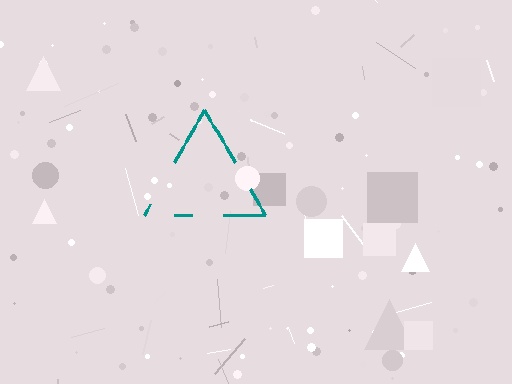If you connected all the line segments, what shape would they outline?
They would outline a triangle.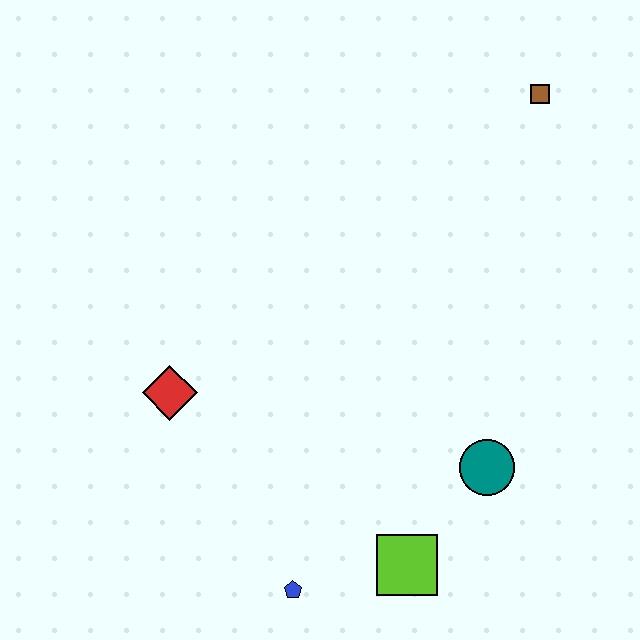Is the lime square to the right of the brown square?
No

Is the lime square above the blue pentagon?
Yes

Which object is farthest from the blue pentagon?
The brown square is farthest from the blue pentagon.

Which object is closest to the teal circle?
The lime square is closest to the teal circle.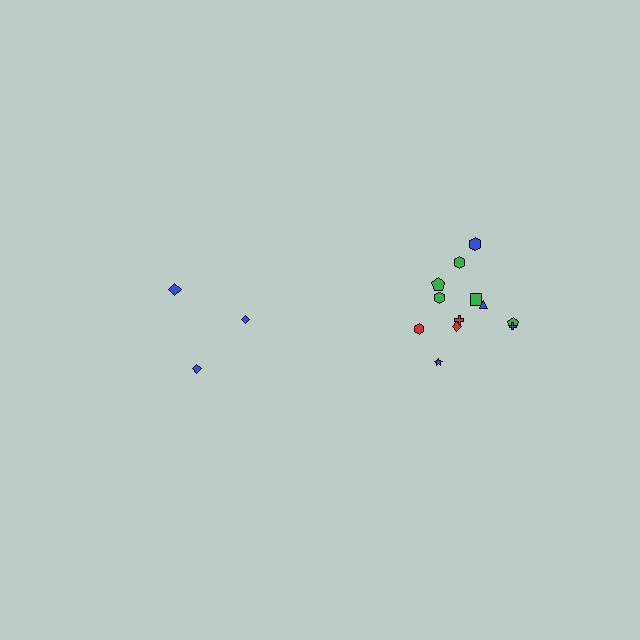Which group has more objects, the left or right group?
The right group.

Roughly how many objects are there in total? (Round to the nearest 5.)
Roughly 15 objects in total.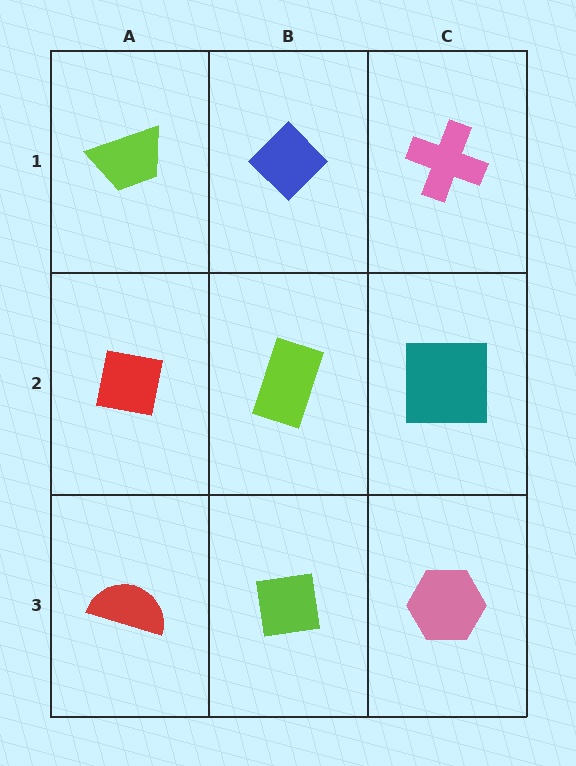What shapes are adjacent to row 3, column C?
A teal square (row 2, column C), a lime square (row 3, column B).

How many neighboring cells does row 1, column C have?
2.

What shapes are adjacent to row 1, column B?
A lime rectangle (row 2, column B), a lime trapezoid (row 1, column A), a pink cross (row 1, column C).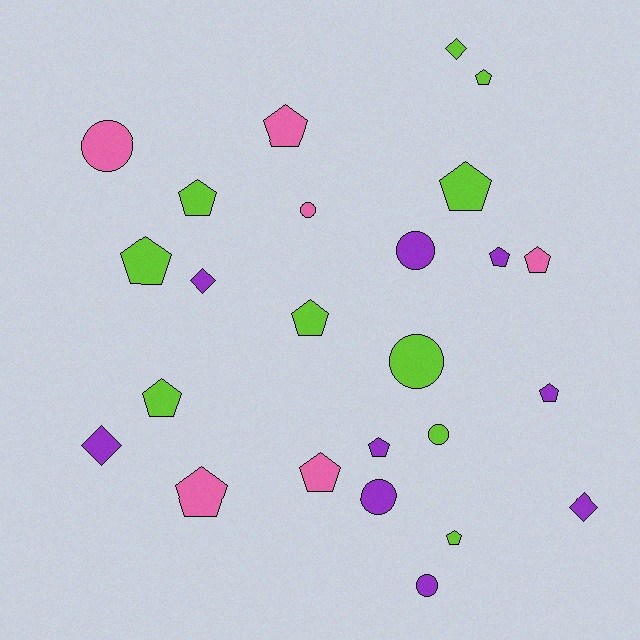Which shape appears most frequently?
Pentagon, with 14 objects.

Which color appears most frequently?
Lime, with 10 objects.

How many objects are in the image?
There are 25 objects.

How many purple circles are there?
There are 3 purple circles.